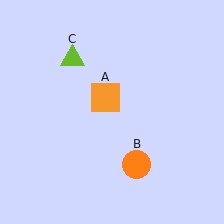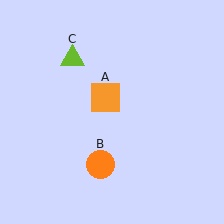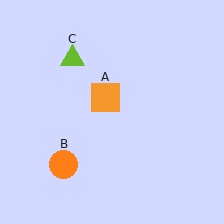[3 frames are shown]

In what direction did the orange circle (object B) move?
The orange circle (object B) moved left.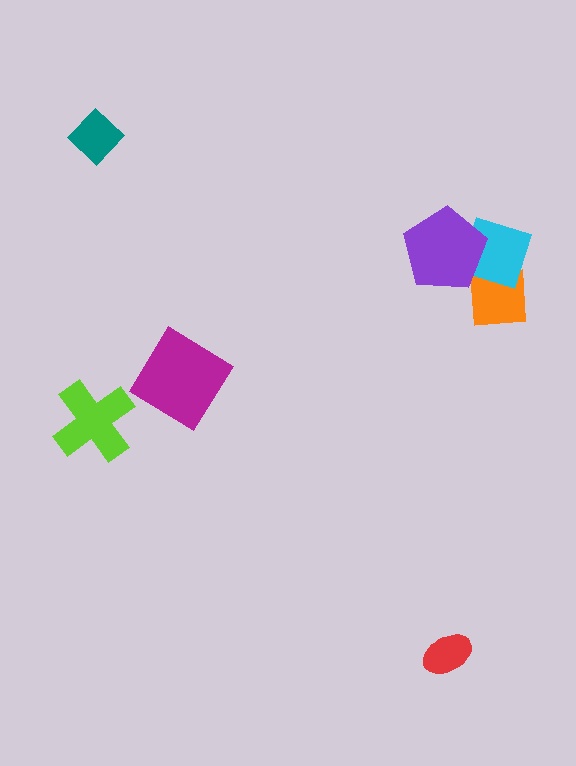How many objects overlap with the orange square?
2 objects overlap with the orange square.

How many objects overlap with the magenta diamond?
0 objects overlap with the magenta diamond.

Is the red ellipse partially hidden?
No, no other shape covers it.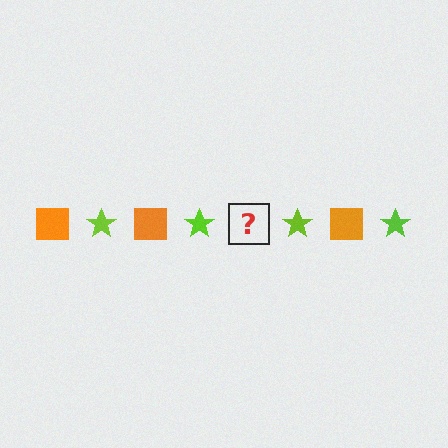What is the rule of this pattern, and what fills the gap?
The rule is that the pattern alternates between orange square and lime star. The gap should be filled with an orange square.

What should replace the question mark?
The question mark should be replaced with an orange square.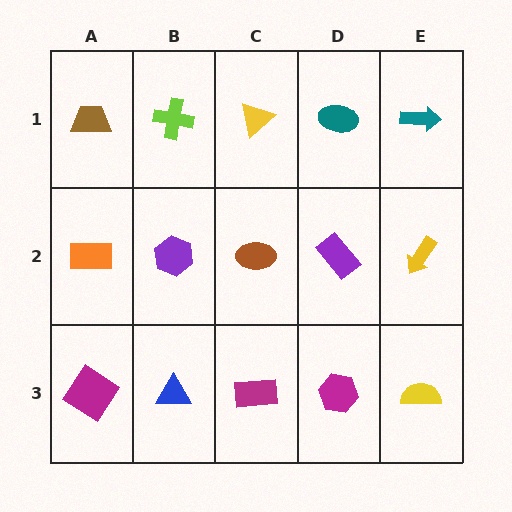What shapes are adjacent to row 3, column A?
An orange rectangle (row 2, column A), a blue triangle (row 3, column B).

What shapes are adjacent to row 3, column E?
A yellow arrow (row 2, column E), a magenta hexagon (row 3, column D).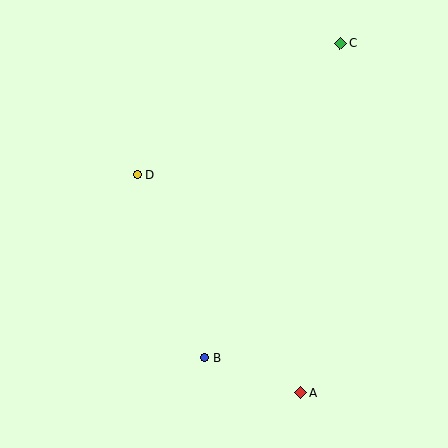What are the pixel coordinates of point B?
Point B is at (205, 357).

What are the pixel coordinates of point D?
Point D is at (137, 175).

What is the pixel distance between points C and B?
The distance between C and B is 342 pixels.